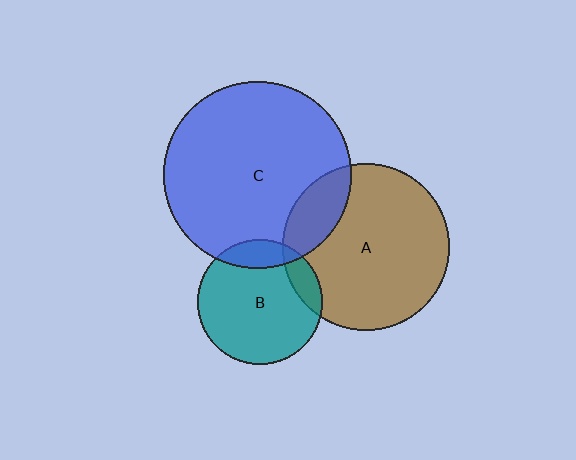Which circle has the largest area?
Circle C (blue).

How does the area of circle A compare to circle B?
Approximately 1.8 times.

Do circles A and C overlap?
Yes.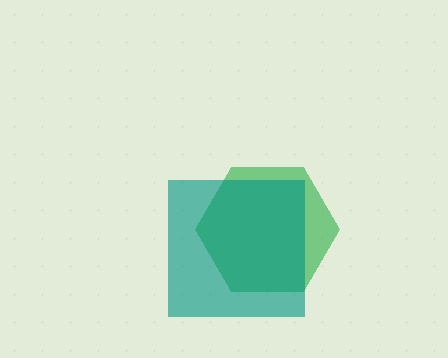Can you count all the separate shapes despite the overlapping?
Yes, there are 2 separate shapes.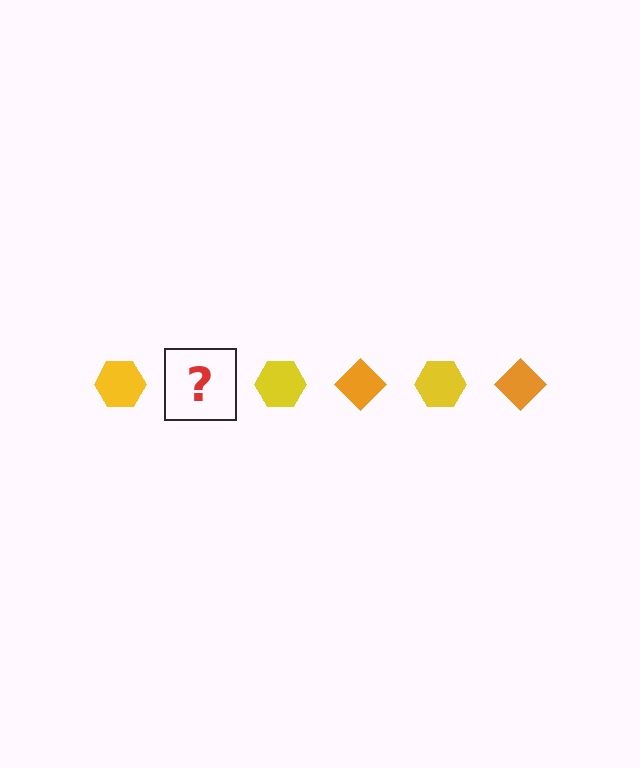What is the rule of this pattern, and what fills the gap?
The rule is that the pattern alternates between yellow hexagon and orange diamond. The gap should be filled with an orange diamond.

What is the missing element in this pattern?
The missing element is an orange diamond.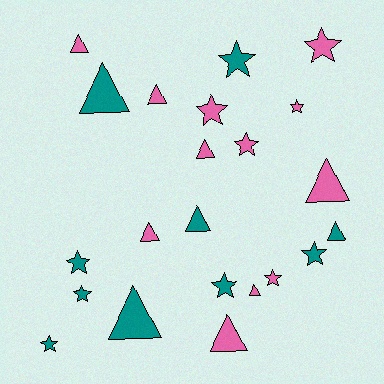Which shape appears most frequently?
Triangle, with 11 objects.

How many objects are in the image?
There are 22 objects.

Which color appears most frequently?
Pink, with 12 objects.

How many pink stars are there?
There are 5 pink stars.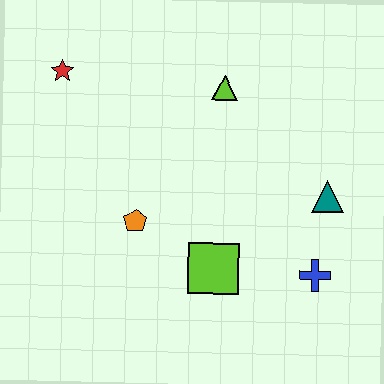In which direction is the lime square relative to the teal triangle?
The lime square is to the left of the teal triangle.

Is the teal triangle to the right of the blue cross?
Yes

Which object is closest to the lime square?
The orange pentagon is closest to the lime square.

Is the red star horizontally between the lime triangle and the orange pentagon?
No